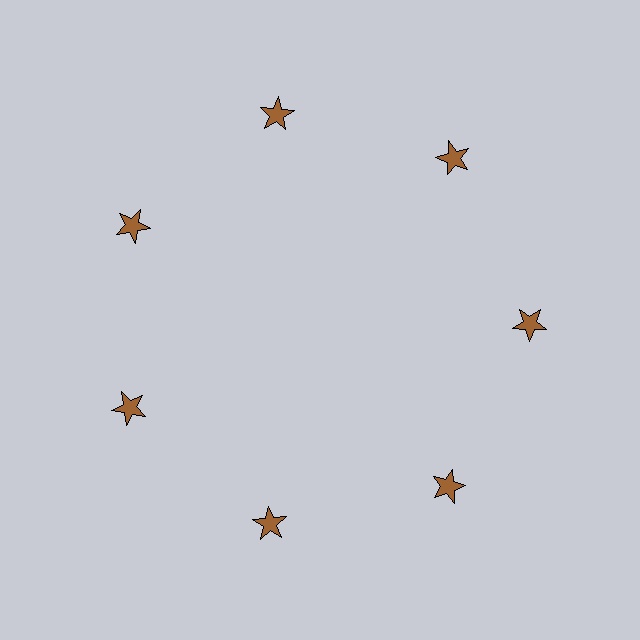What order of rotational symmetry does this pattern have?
This pattern has 7-fold rotational symmetry.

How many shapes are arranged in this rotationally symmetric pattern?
There are 7 shapes, arranged in 7 groups of 1.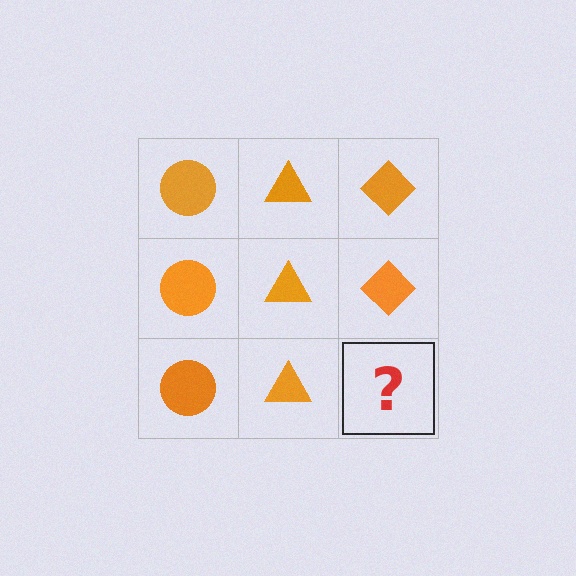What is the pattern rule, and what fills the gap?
The rule is that each column has a consistent shape. The gap should be filled with an orange diamond.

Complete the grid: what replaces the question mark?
The question mark should be replaced with an orange diamond.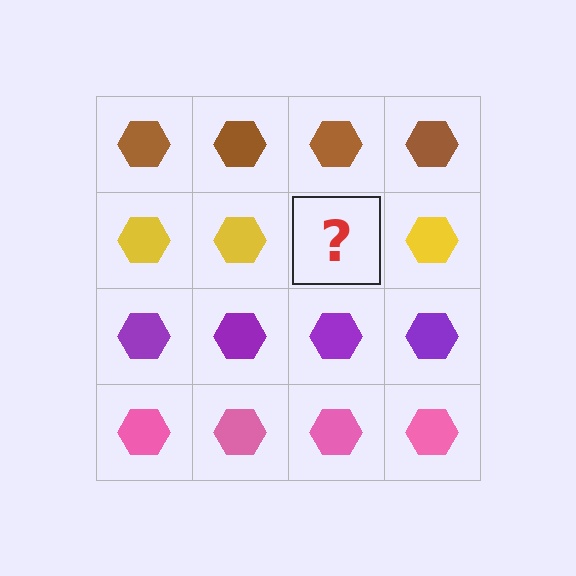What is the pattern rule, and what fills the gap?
The rule is that each row has a consistent color. The gap should be filled with a yellow hexagon.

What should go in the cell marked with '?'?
The missing cell should contain a yellow hexagon.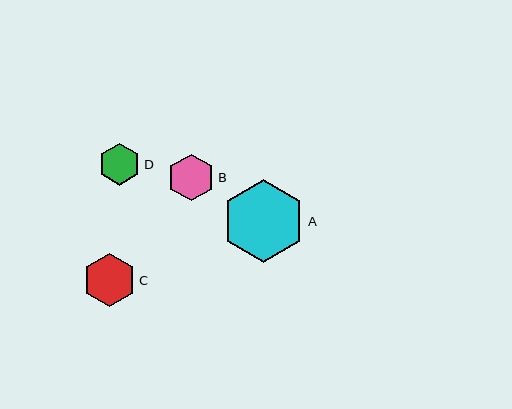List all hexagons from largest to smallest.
From largest to smallest: A, C, B, D.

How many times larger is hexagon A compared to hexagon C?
Hexagon A is approximately 1.6 times the size of hexagon C.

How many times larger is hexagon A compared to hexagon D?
Hexagon A is approximately 2.0 times the size of hexagon D.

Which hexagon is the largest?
Hexagon A is the largest with a size of approximately 83 pixels.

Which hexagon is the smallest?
Hexagon D is the smallest with a size of approximately 42 pixels.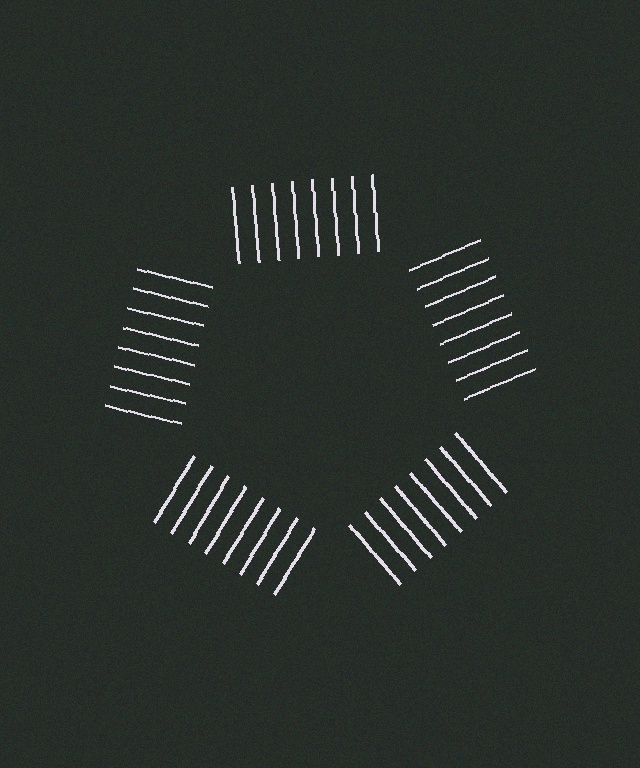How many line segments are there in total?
40 — 8 along each of the 5 edges.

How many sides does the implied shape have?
5 sides — the line-ends trace a pentagon.